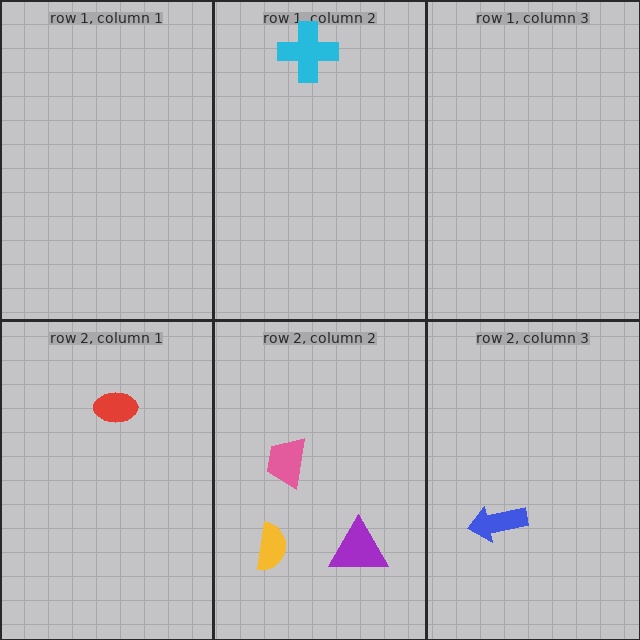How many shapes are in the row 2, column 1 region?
1.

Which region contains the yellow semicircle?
The row 2, column 2 region.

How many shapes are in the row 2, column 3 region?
1.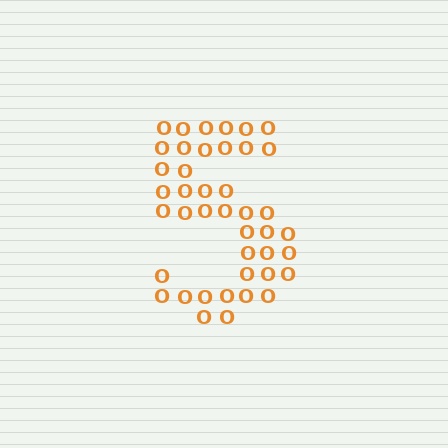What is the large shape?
The large shape is the digit 5.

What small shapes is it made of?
It is made of small letter O's.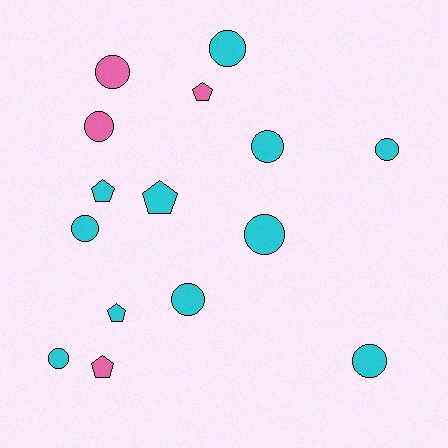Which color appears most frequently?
Cyan, with 11 objects.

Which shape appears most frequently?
Circle, with 10 objects.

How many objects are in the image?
There are 15 objects.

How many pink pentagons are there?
There are 2 pink pentagons.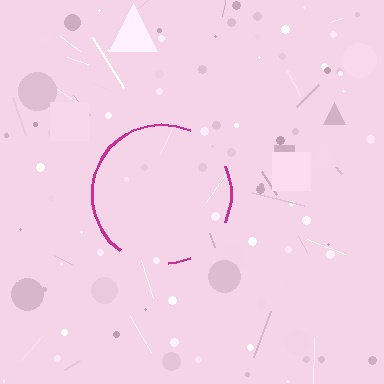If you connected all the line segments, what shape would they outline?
They would outline a circle.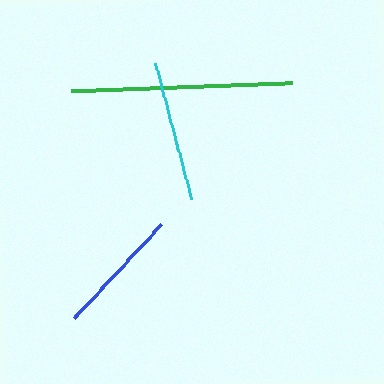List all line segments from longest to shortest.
From longest to shortest: green, cyan, blue.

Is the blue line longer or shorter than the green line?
The green line is longer than the blue line.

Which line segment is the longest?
The green line is the longest at approximately 221 pixels.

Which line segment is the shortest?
The blue line is the shortest at approximately 128 pixels.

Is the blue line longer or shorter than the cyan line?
The cyan line is longer than the blue line.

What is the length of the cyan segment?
The cyan segment is approximately 140 pixels long.